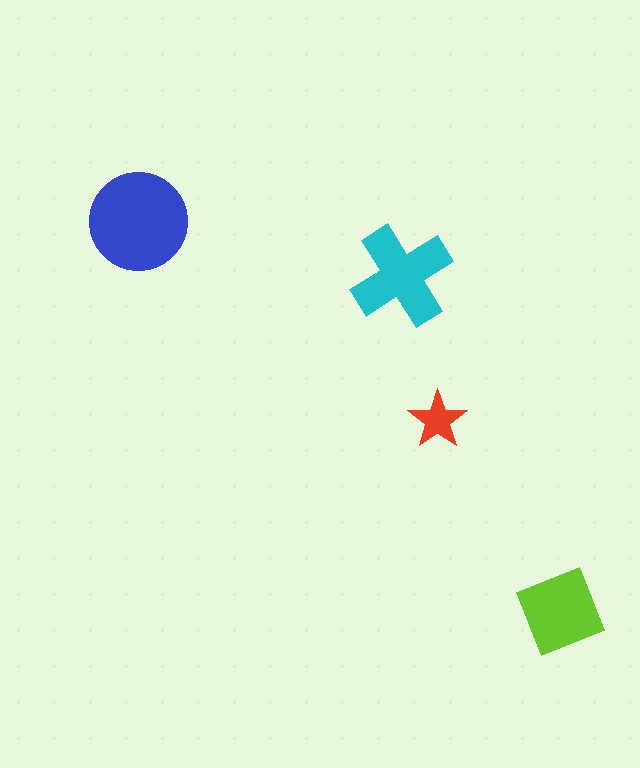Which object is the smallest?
The red star.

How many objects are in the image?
There are 4 objects in the image.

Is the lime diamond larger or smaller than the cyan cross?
Smaller.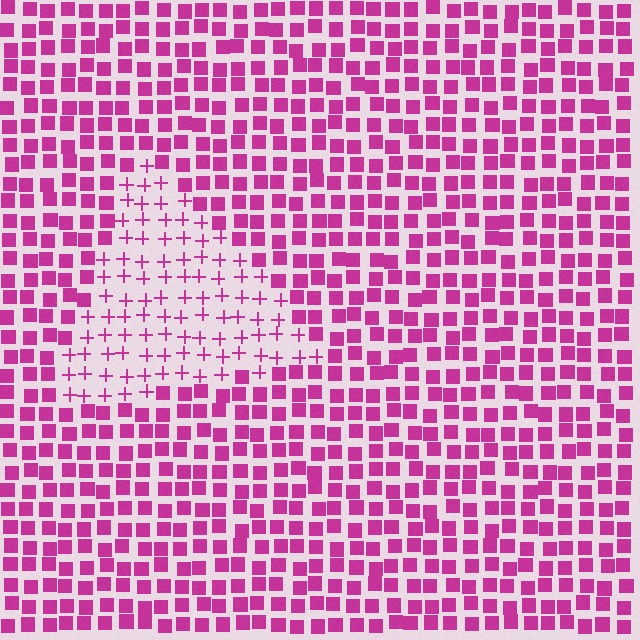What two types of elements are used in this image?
The image uses plus signs inside the triangle region and squares outside it.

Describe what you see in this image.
The image is filled with small magenta elements arranged in a uniform grid. A triangle-shaped region contains plus signs, while the surrounding area contains squares. The boundary is defined purely by the change in element shape.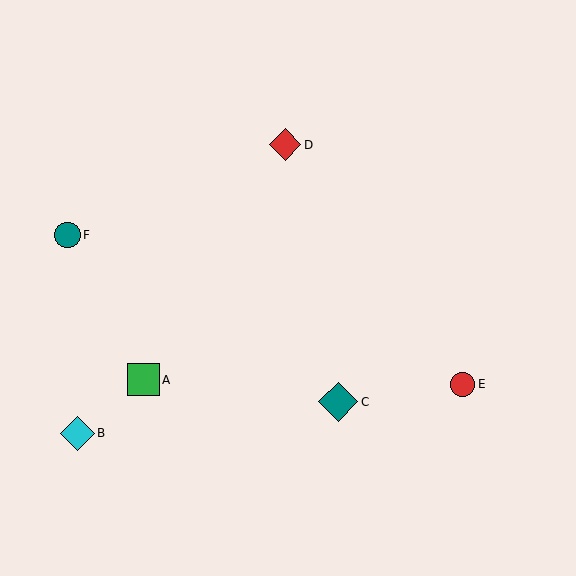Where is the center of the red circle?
The center of the red circle is at (462, 384).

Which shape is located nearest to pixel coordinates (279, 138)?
The red diamond (labeled D) at (285, 145) is nearest to that location.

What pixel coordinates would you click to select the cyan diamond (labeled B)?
Click at (77, 433) to select the cyan diamond B.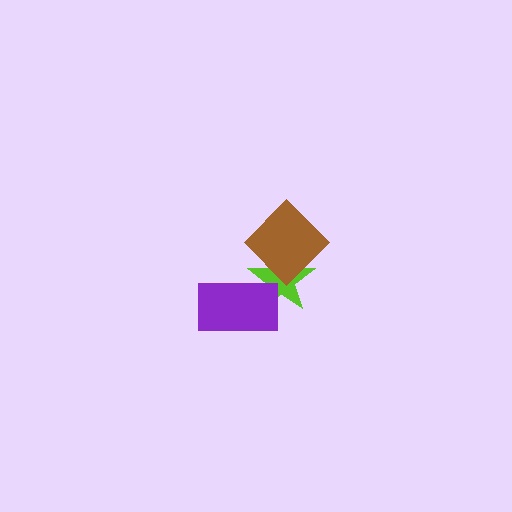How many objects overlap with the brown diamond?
1 object overlaps with the brown diamond.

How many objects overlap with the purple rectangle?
1 object overlaps with the purple rectangle.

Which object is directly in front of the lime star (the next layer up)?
The purple rectangle is directly in front of the lime star.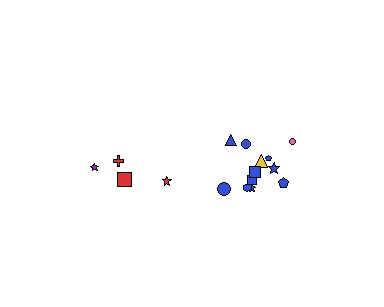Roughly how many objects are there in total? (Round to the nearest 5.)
Roughly 15 objects in total.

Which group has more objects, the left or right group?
The right group.